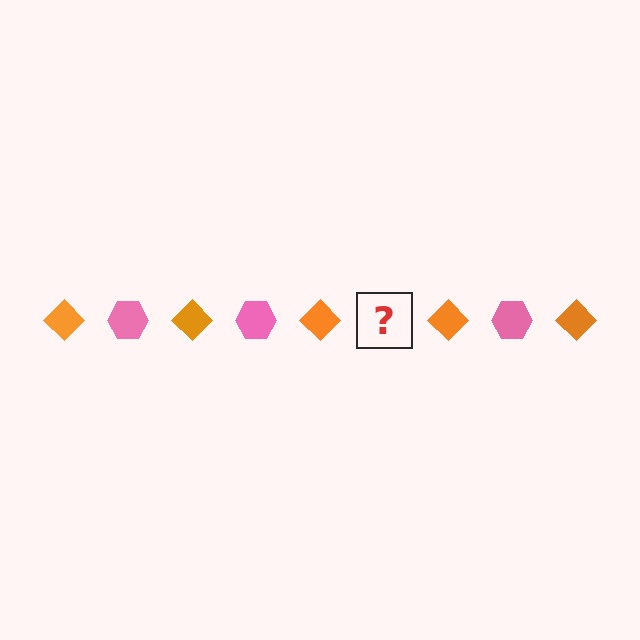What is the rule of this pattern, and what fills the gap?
The rule is that the pattern alternates between orange diamond and pink hexagon. The gap should be filled with a pink hexagon.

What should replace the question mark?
The question mark should be replaced with a pink hexagon.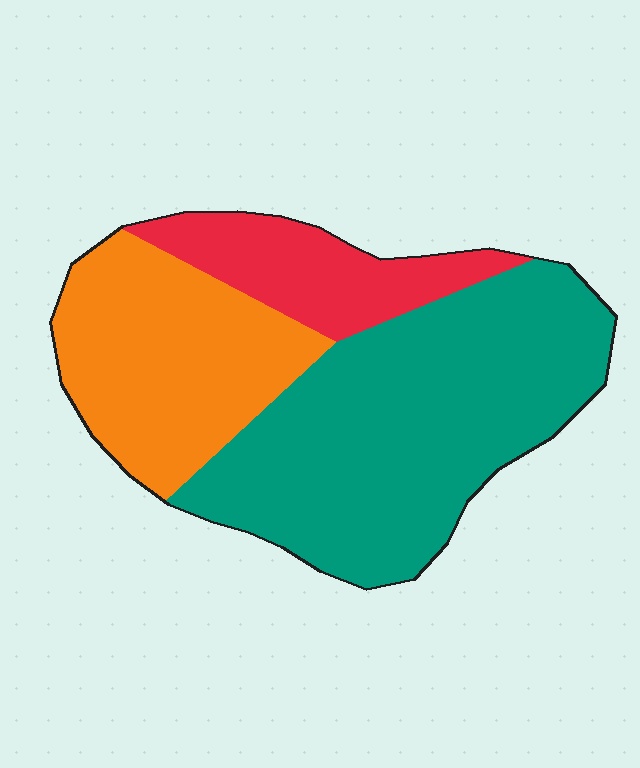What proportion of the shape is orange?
Orange takes up about one third (1/3) of the shape.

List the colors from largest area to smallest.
From largest to smallest: teal, orange, red.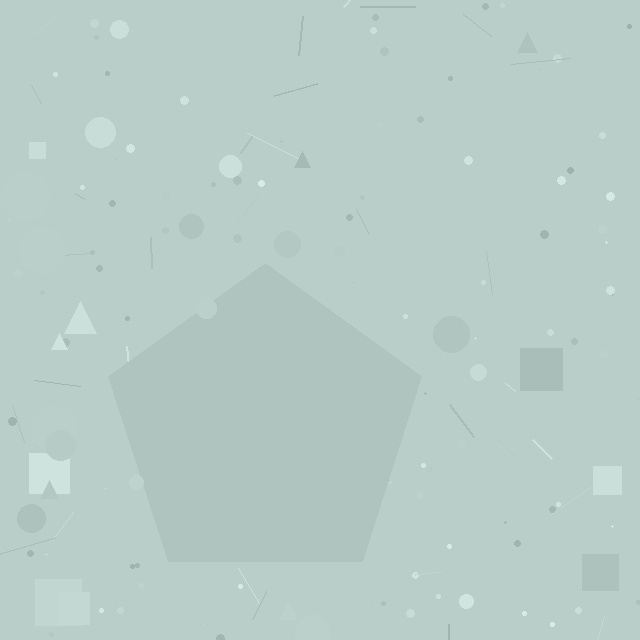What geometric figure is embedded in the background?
A pentagon is embedded in the background.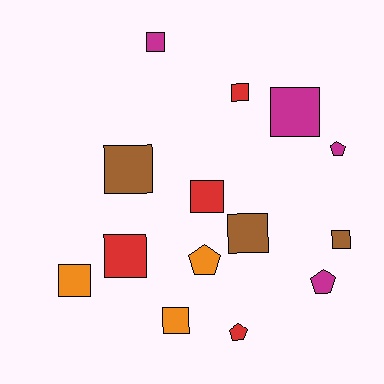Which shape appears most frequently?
Square, with 10 objects.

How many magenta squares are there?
There are 2 magenta squares.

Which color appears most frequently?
Red, with 4 objects.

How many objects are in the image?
There are 14 objects.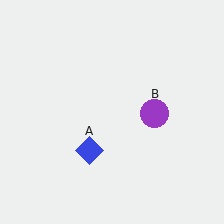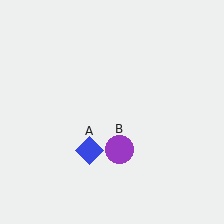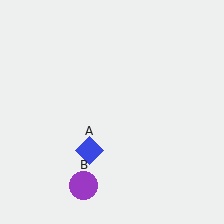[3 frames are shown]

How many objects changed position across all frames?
1 object changed position: purple circle (object B).